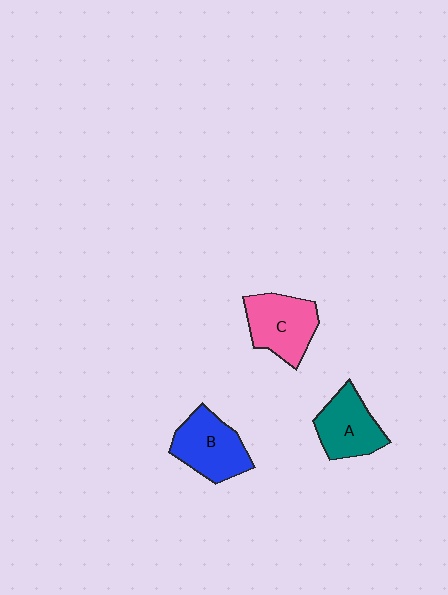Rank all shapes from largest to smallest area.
From largest to smallest: C (pink), B (blue), A (teal).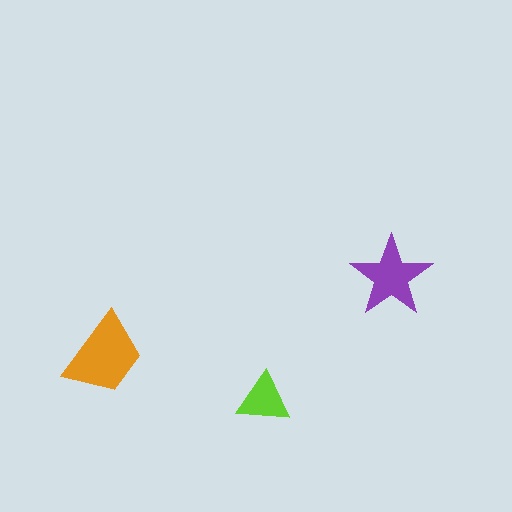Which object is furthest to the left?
The orange trapezoid is leftmost.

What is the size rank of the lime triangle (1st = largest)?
3rd.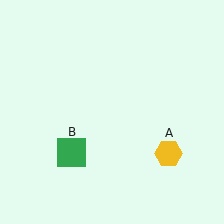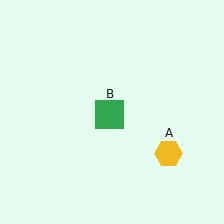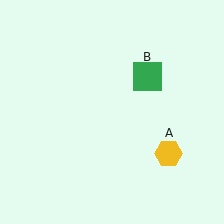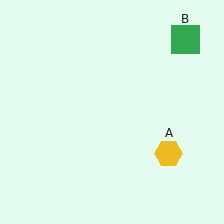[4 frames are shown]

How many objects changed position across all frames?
1 object changed position: green square (object B).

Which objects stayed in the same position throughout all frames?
Yellow hexagon (object A) remained stationary.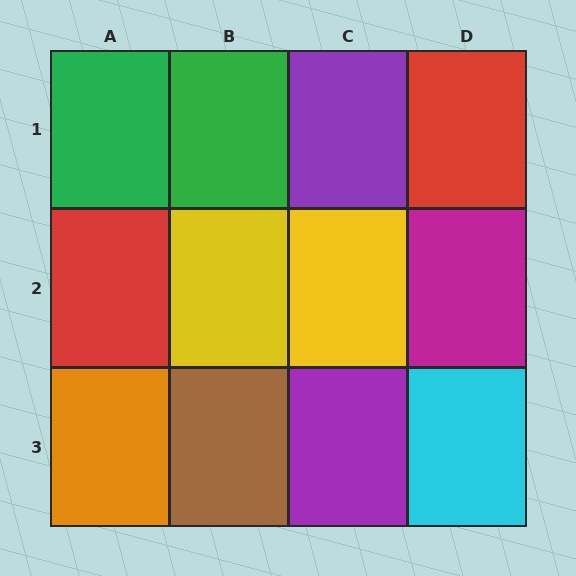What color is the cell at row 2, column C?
Yellow.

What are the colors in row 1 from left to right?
Green, green, purple, red.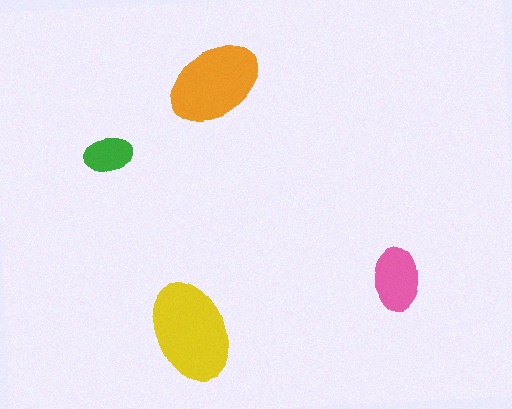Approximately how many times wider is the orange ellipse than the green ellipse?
About 2 times wider.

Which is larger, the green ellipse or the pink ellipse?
The pink one.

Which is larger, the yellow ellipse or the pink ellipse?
The yellow one.